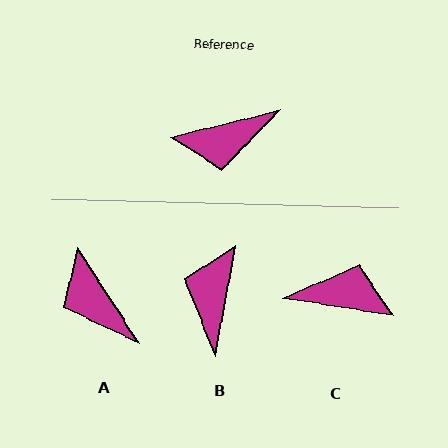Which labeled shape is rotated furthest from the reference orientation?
C, about 157 degrees away.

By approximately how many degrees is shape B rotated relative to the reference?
Approximately 114 degrees clockwise.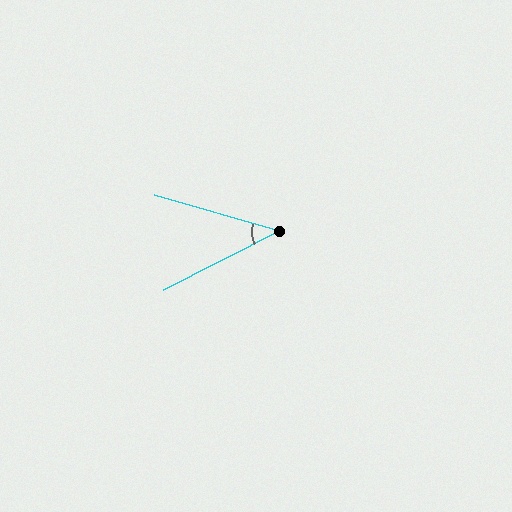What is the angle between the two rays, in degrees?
Approximately 43 degrees.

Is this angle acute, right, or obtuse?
It is acute.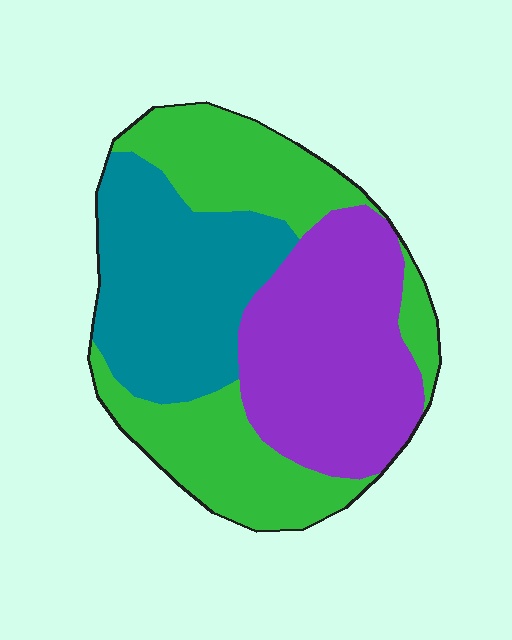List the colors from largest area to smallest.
From largest to smallest: green, purple, teal.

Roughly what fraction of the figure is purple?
Purple covers 33% of the figure.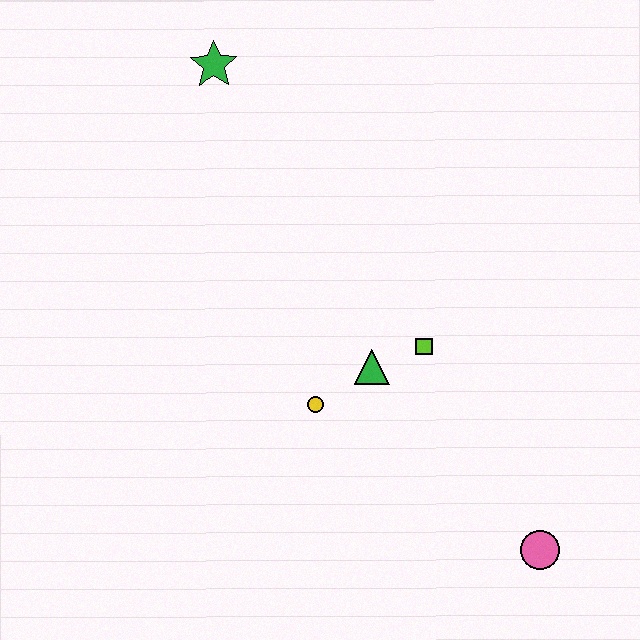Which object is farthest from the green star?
The pink circle is farthest from the green star.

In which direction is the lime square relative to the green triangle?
The lime square is to the right of the green triangle.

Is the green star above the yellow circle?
Yes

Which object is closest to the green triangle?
The lime square is closest to the green triangle.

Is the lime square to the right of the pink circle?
No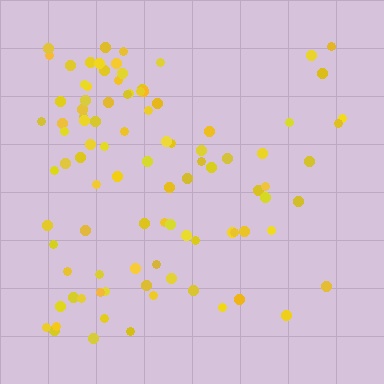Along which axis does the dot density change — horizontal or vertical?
Horizontal.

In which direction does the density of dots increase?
From right to left, with the left side densest.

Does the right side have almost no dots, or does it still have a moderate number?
Still a moderate number, just noticeably fewer than the left.